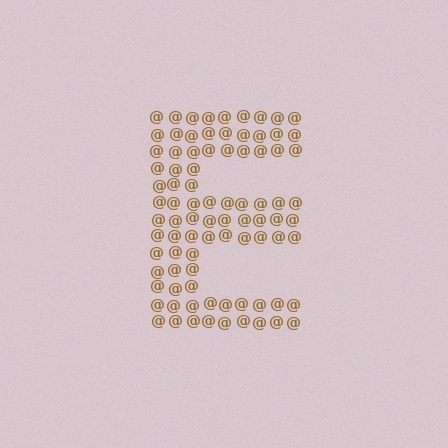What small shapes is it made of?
It is made of small at signs.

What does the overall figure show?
The overall figure shows the letter E.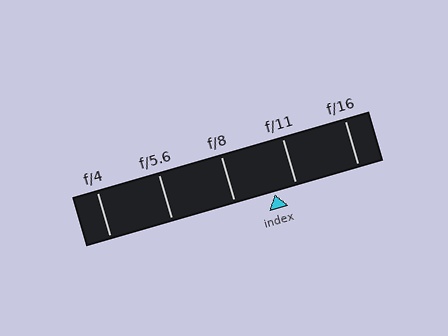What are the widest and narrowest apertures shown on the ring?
The widest aperture shown is f/4 and the narrowest is f/16.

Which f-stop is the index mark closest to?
The index mark is closest to f/11.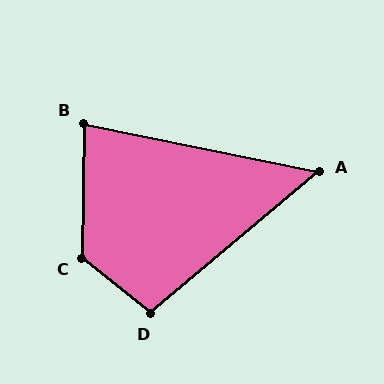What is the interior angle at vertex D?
Approximately 101 degrees (obtuse).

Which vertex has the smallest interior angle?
A, at approximately 52 degrees.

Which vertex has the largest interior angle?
C, at approximately 128 degrees.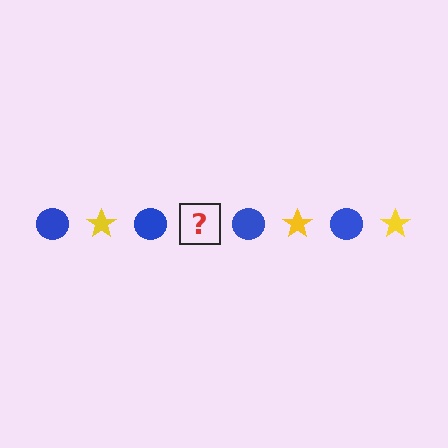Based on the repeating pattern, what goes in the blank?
The blank should be a yellow star.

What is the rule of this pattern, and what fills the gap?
The rule is that the pattern alternates between blue circle and yellow star. The gap should be filled with a yellow star.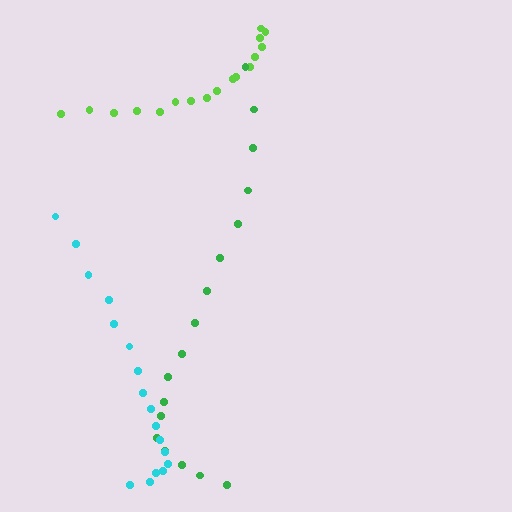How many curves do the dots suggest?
There are 3 distinct paths.